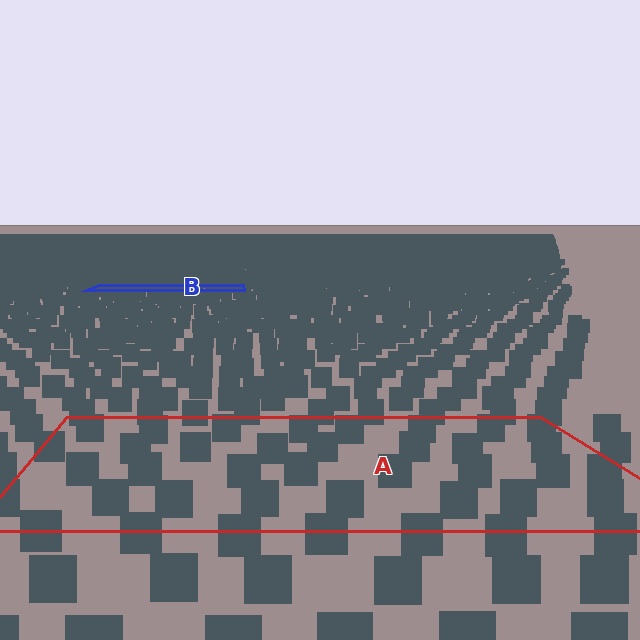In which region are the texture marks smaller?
The texture marks are smaller in region B, because it is farther away.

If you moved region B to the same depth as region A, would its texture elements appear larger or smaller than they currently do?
They would appear larger. At a closer depth, the same texture elements are projected at a bigger on-screen size.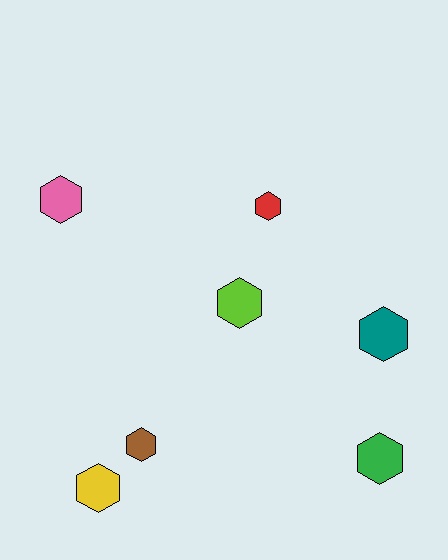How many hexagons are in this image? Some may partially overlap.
There are 7 hexagons.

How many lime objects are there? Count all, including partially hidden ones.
There is 1 lime object.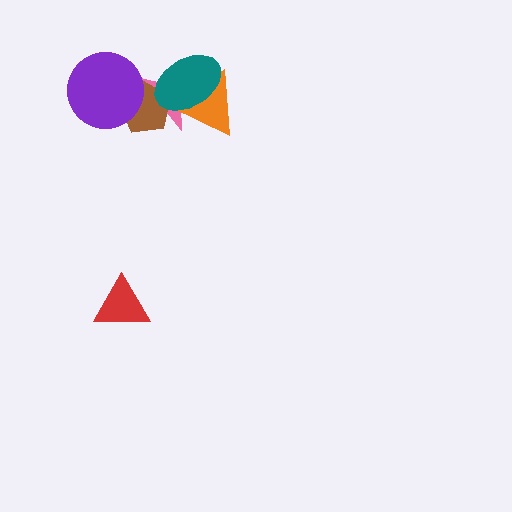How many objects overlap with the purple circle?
2 objects overlap with the purple circle.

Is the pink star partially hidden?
Yes, it is partially covered by another shape.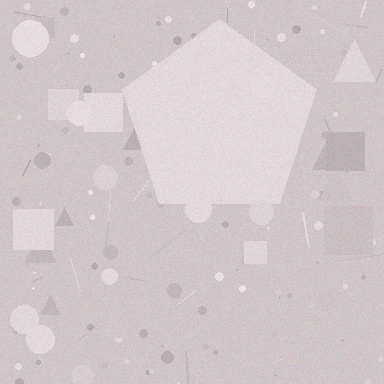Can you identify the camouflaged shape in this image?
The camouflaged shape is a pentagon.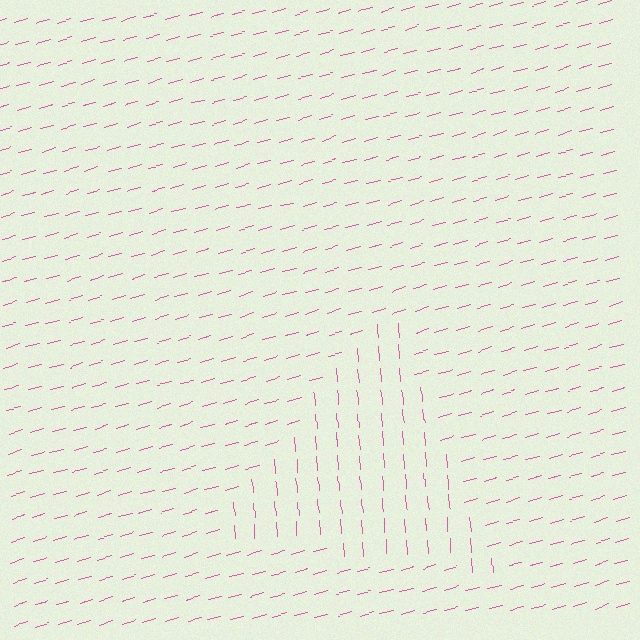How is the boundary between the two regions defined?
The boundary is defined purely by a change in line orientation (approximately 79 degrees difference). All lines are the same color and thickness.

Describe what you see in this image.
The image is filled with small pink line segments. A triangle region in the image has lines oriented differently from the surrounding lines, creating a visible texture boundary.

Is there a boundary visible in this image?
Yes, there is a texture boundary formed by a change in line orientation.